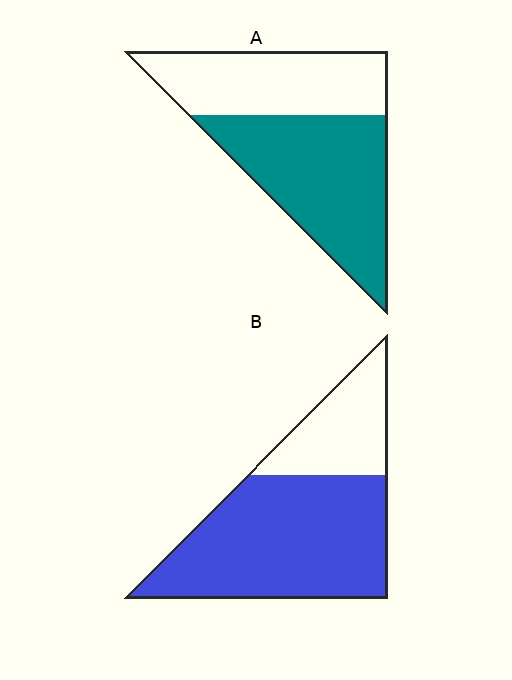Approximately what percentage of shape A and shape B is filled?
A is approximately 55% and B is approximately 70%.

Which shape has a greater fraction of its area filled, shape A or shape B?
Shape B.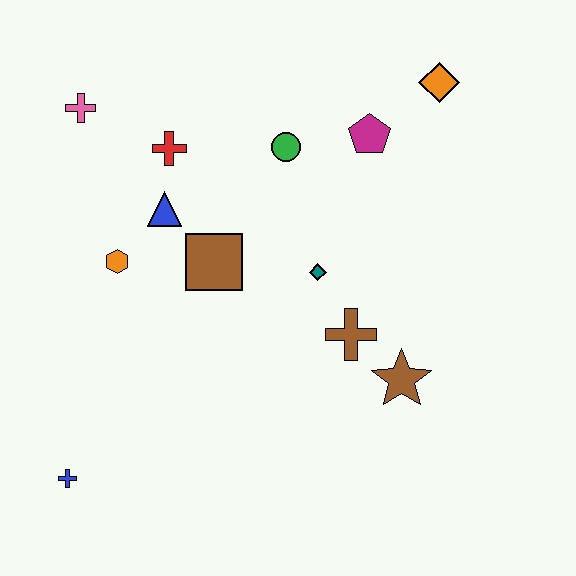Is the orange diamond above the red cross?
Yes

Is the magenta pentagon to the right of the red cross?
Yes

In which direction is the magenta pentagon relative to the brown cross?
The magenta pentagon is above the brown cross.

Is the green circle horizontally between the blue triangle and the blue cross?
No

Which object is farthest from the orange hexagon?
The orange diamond is farthest from the orange hexagon.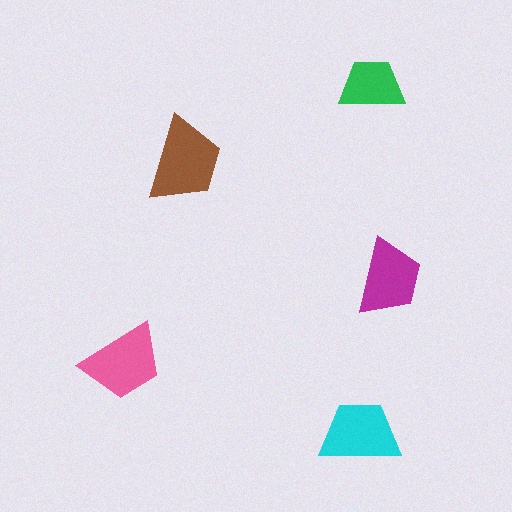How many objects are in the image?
There are 5 objects in the image.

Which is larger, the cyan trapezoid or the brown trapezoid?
The brown one.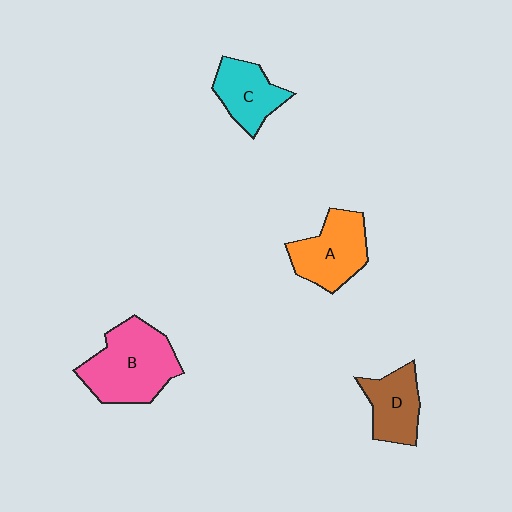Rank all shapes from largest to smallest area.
From largest to smallest: B (pink), A (orange), C (cyan), D (brown).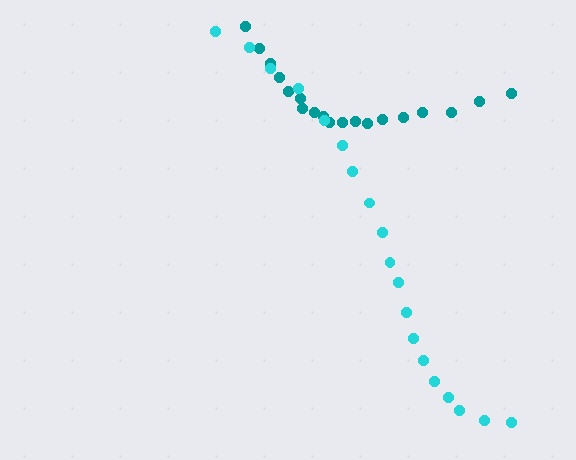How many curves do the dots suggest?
There are 2 distinct paths.